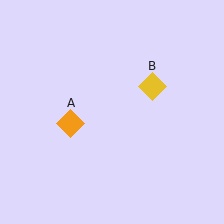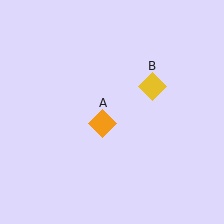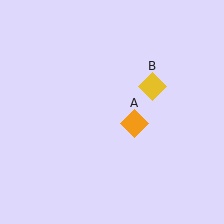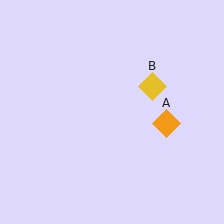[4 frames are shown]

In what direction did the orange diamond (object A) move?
The orange diamond (object A) moved right.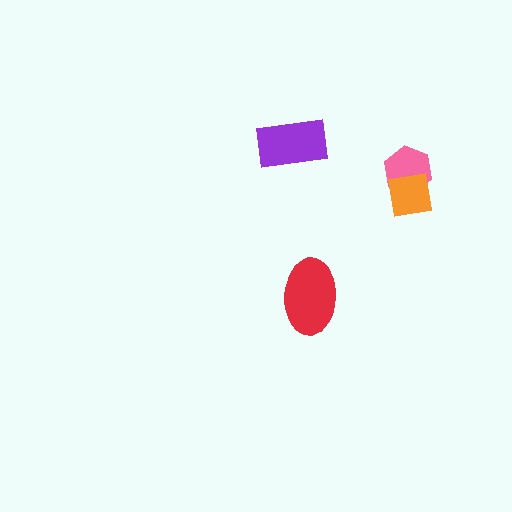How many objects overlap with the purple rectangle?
0 objects overlap with the purple rectangle.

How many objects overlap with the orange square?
1 object overlaps with the orange square.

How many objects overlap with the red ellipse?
0 objects overlap with the red ellipse.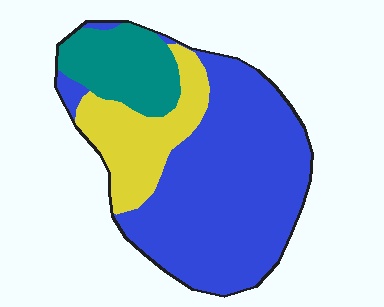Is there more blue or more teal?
Blue.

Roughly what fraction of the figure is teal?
Teal covers about 15% of the figure.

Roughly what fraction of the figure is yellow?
Yellow covers around 20% of the figure.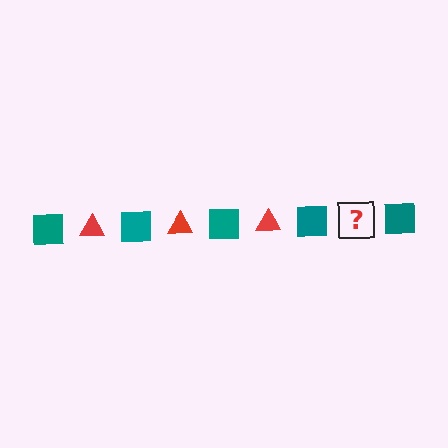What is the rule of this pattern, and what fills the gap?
The rule is that the pattern alternates between teal square and red triangle. The gap should be filled with a red triangle.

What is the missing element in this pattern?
The missing element is a red triangle.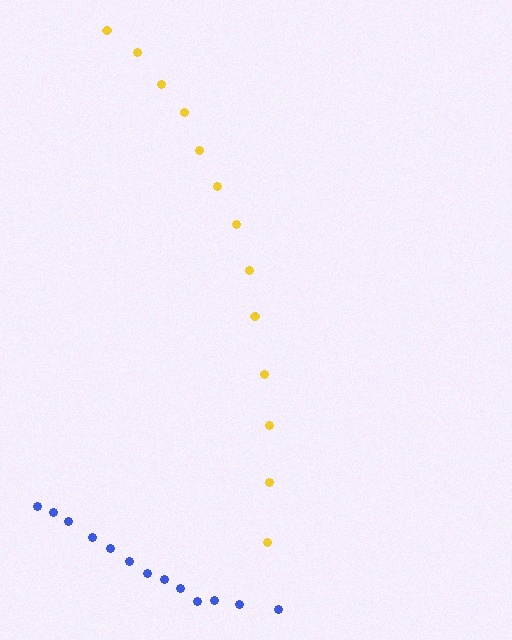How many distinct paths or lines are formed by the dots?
There are 2 distinct paths.